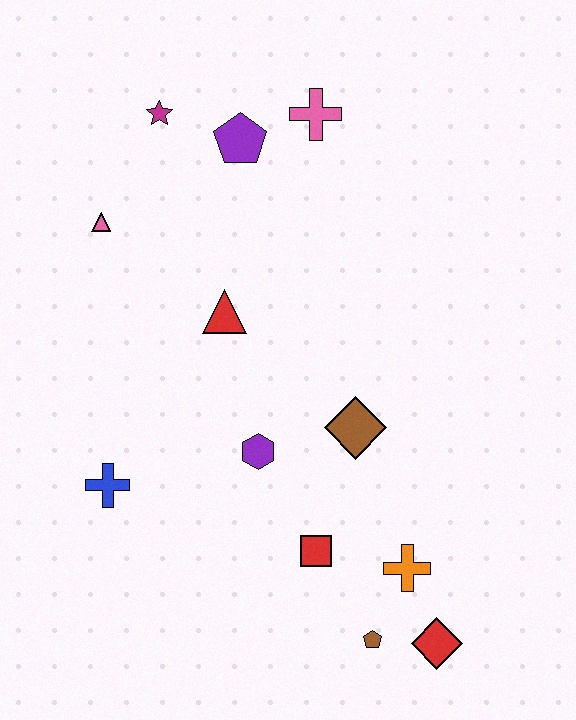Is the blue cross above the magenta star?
No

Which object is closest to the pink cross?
The purple pentagon is closest to the pink cross.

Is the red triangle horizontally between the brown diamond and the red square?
No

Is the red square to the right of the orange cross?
No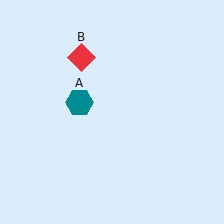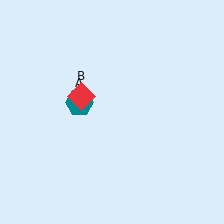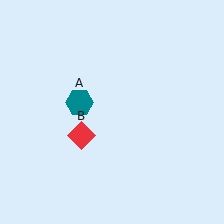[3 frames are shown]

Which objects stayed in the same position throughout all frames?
Teal hexagon (object A) remained stationary.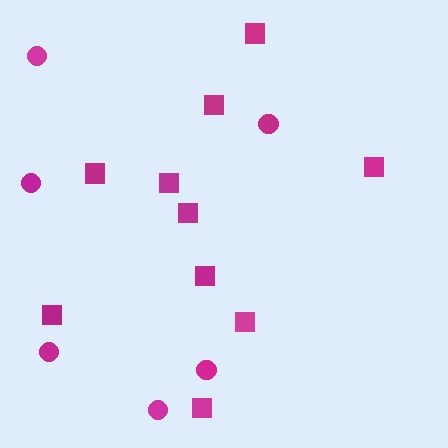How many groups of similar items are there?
There are 2 groups: one group of circles (6) and one group of squares (10).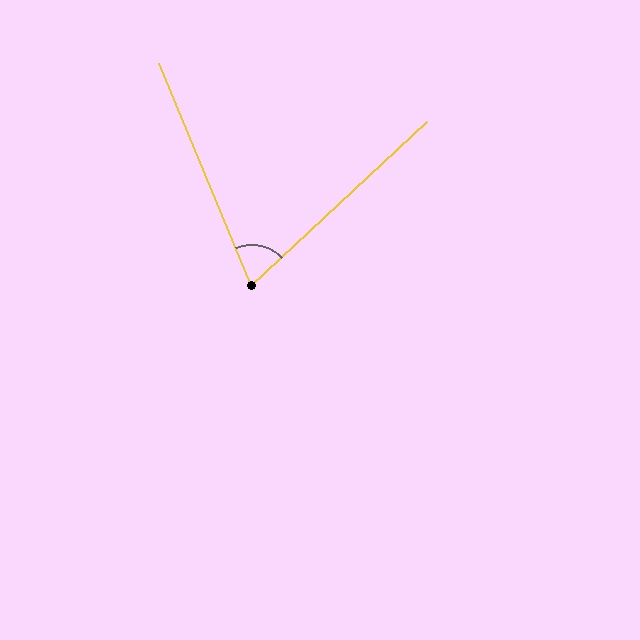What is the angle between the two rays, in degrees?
Approximately 70 degrees.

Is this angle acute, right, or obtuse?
It is acute.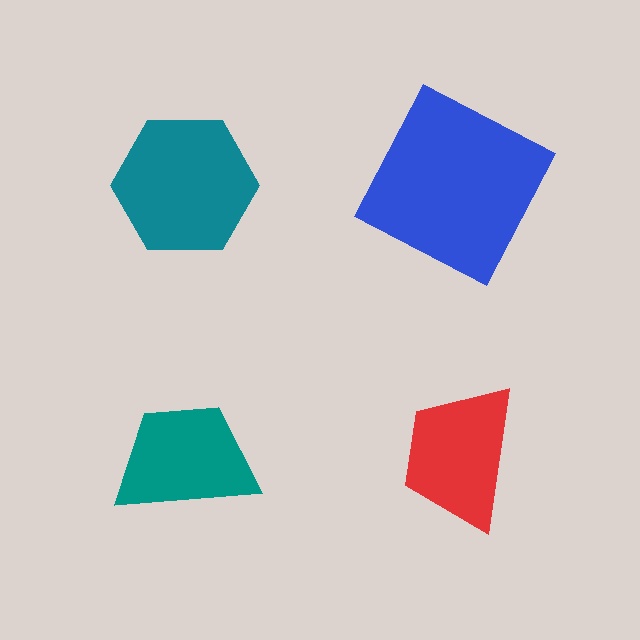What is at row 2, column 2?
A red trapezoid.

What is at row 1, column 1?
A teal hexagon.